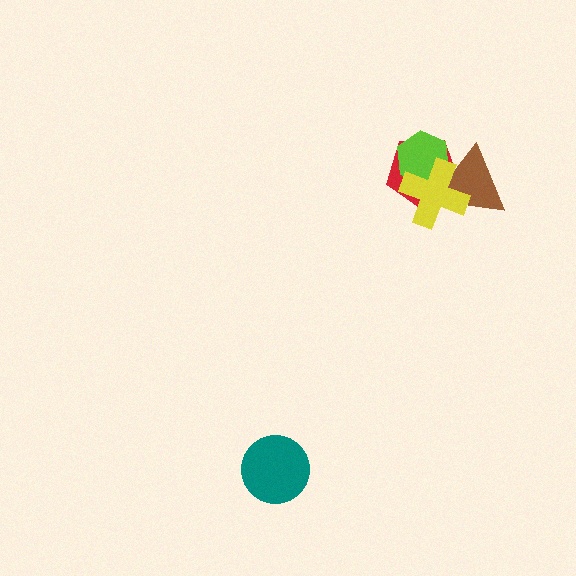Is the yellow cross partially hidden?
No, no other shape covers it.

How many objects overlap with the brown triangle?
3 objects overlap with the brown triangle.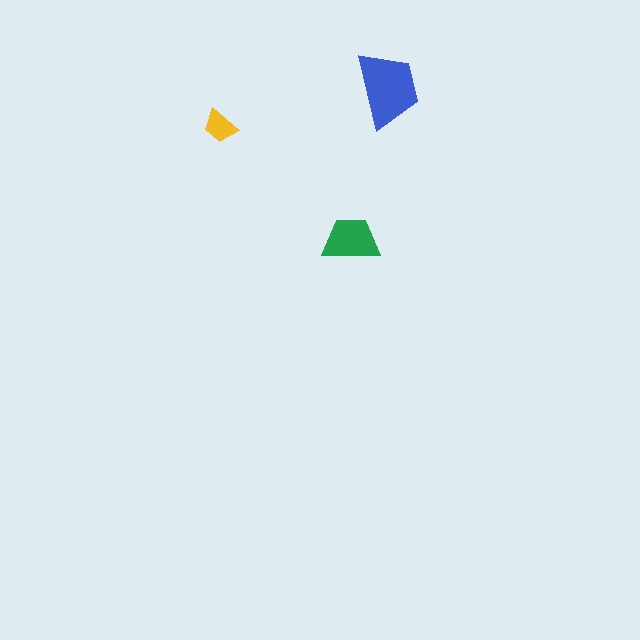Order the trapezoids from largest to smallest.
the blue one, the green one, the yellow one.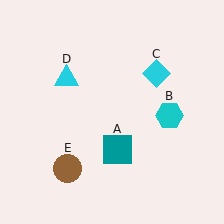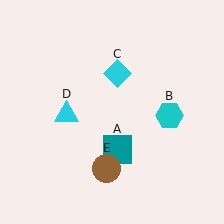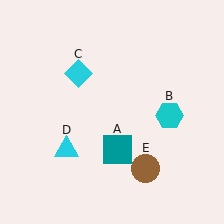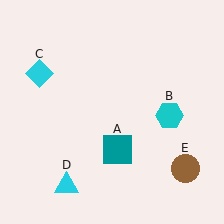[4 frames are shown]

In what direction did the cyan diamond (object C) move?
The cyan diamond (object C) moved left.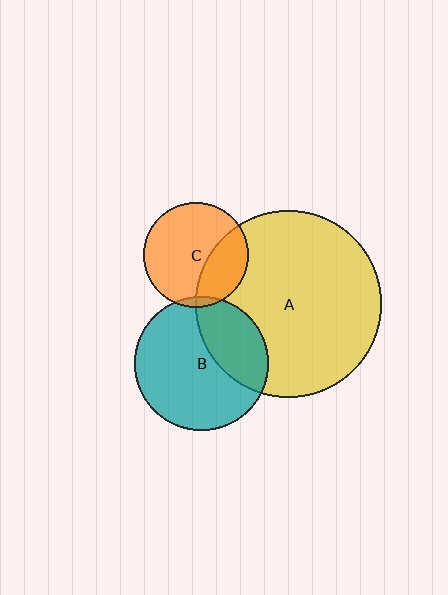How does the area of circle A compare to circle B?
Approximately 1.9 times.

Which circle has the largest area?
Circle A (yellow).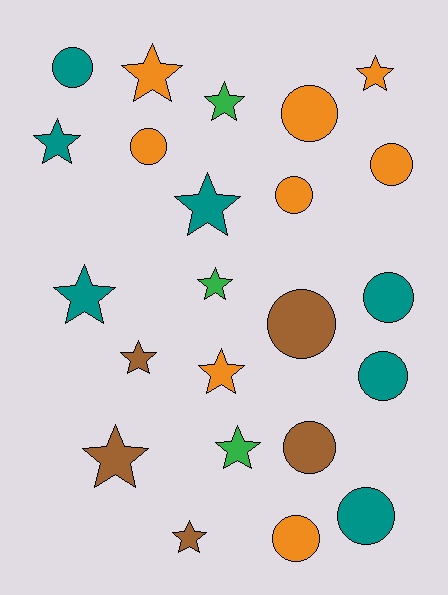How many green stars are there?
There are 3 green stars.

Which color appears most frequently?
Orange, with 8 objects.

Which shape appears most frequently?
Star, with 12 objects.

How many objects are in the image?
There are 23 objects.